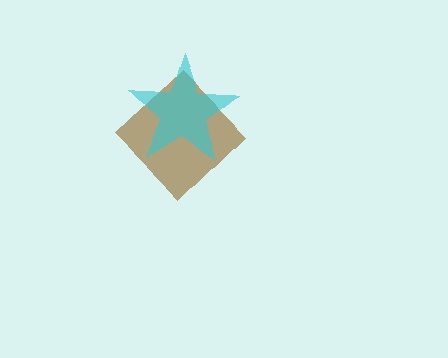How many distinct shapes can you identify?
There are 2 distinct shapes: a brown diamond, a cyan star.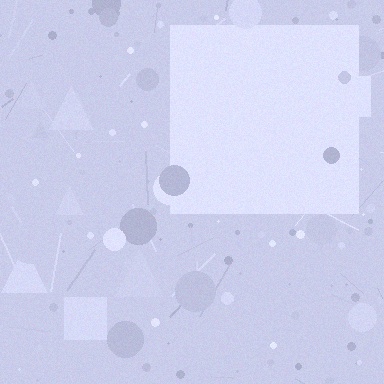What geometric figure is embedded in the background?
A square is embedded in the background.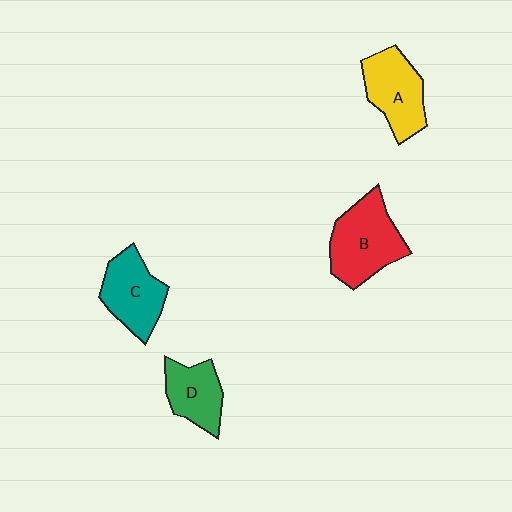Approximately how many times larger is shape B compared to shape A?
Approximately 1.2 times.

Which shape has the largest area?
Shape B (red).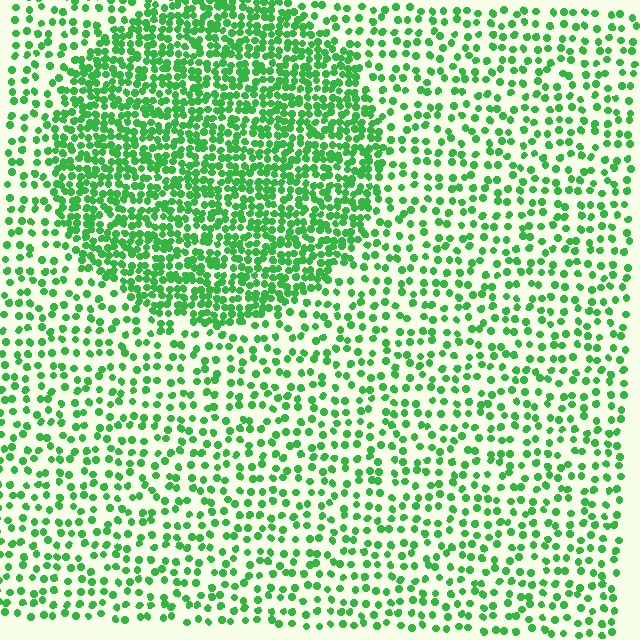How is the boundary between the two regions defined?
The boundary is defined by a change in element density (approximately 2.3x ratio). All elements are the same color, size, and shape.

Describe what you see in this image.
The image contains small green elements arranged at two different densities. A circle-shaped region is visible where the elements are more densely packed than the surrounding area.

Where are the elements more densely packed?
The elements are more densely packed inside the circle boundary.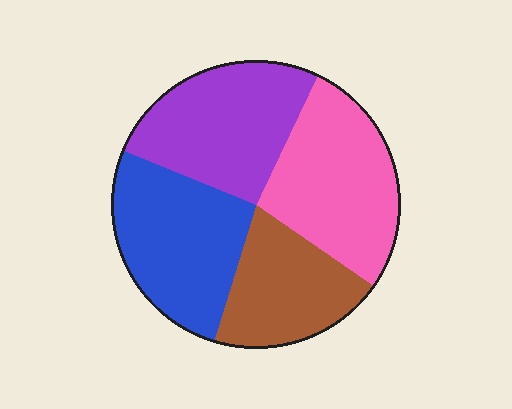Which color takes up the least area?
Brown, at roughly 20%.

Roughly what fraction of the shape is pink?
Pink covers 27% of the shape.